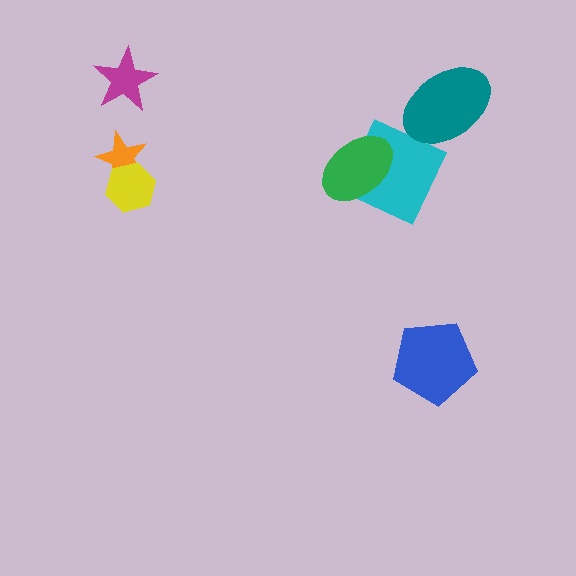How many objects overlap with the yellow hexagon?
1 object overlaps with the yellow hexagon.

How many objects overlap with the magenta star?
0 objects overlap with the magenta star.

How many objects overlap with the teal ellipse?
0 objects overlap with the teal ellipse.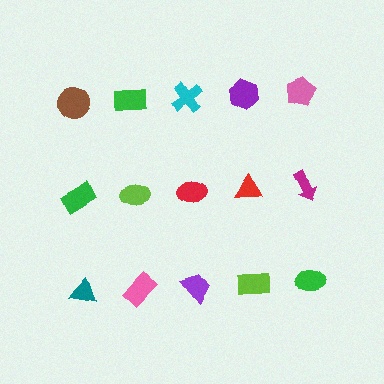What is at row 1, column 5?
A pink pentagon.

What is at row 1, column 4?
A purple hexagon.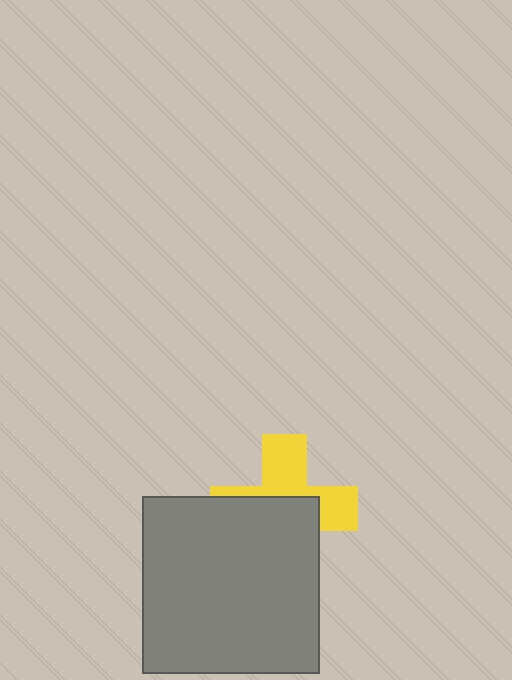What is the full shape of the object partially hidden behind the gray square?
The partially hidden object is a yellow cross.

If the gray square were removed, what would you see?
You would see the complete yellow cross.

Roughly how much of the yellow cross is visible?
About half of it is visible (roughly 45%).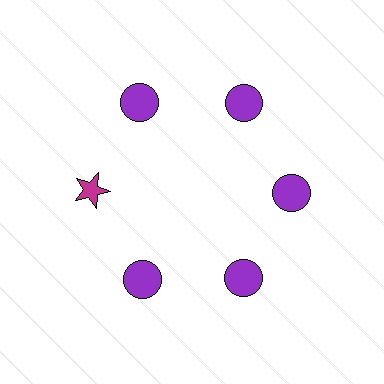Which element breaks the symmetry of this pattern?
The magenta star at roughly the 9 o'clock position breaks the symmetry. All other shapes are purple circles.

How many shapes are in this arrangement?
There are 6 shapes arranged in a ring pattern.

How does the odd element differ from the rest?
It differs in both color (magenta instead of purple) and shape (star instead of circle).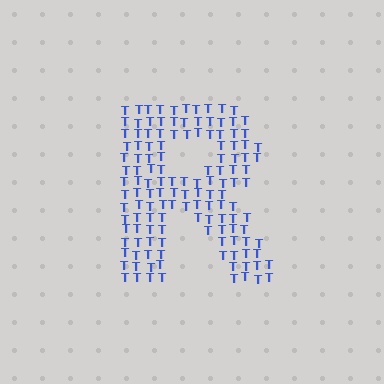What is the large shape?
The large shape is the letter R.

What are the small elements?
The small elements are letter T's.